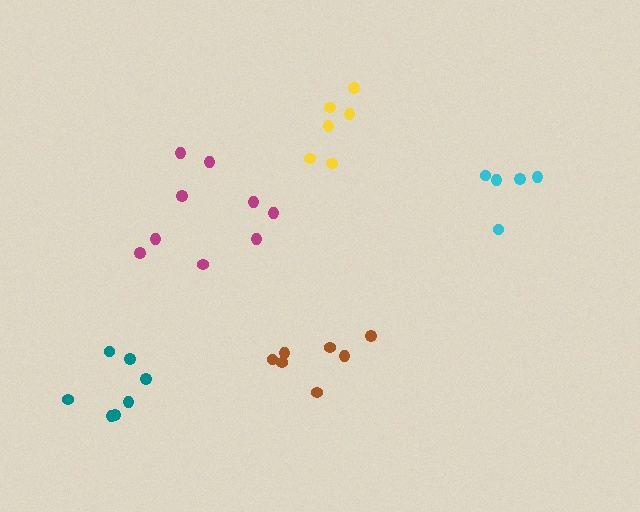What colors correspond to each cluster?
The clusters are colored: magenta, brown, yellow, cyan, teal.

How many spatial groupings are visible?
There are 5 spatial groupings.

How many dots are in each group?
Group 1: 9 dots, Group 2: 7 dots, Group 3: 6 dots, Group 4: 5 dots, Group 5: 7 dots (34 total).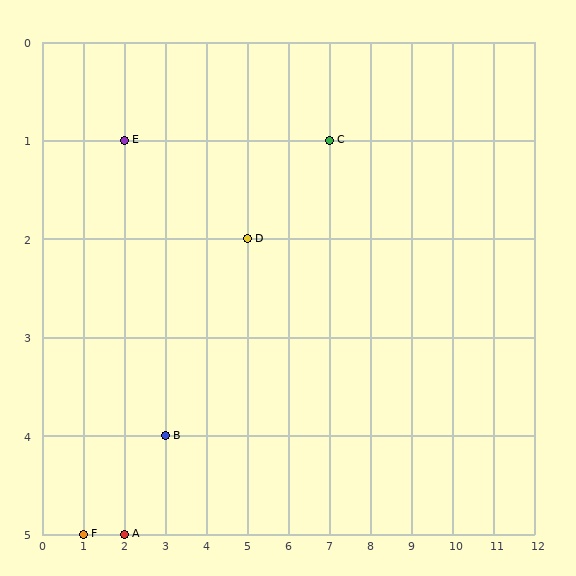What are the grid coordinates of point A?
Point A is at grid coordinates (2, 5).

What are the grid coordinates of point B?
Point B is at grid coordinates (3, 4).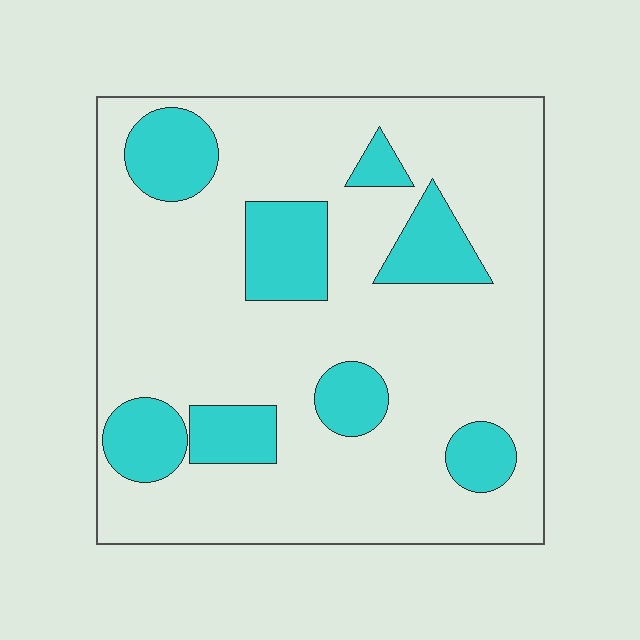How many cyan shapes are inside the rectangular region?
8.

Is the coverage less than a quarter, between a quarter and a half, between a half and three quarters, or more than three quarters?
Less than a quarter.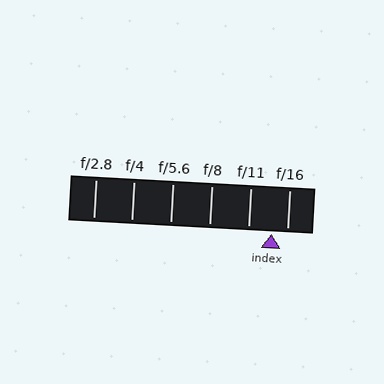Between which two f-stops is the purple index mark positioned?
The index mark is between f/11 and f/16.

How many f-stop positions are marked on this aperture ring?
There are 6 f-stop positions marked.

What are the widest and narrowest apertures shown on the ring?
The widest aperture shown is f/2.8 and the narrowest is f/16.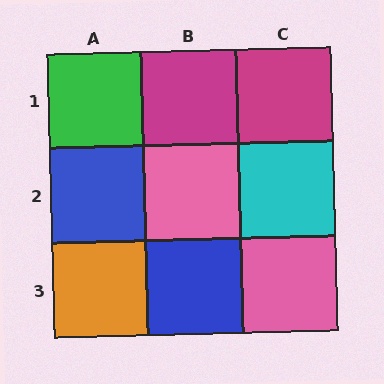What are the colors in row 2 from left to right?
Blue, pink, cyan.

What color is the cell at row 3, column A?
Orange.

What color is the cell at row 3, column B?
Blue.